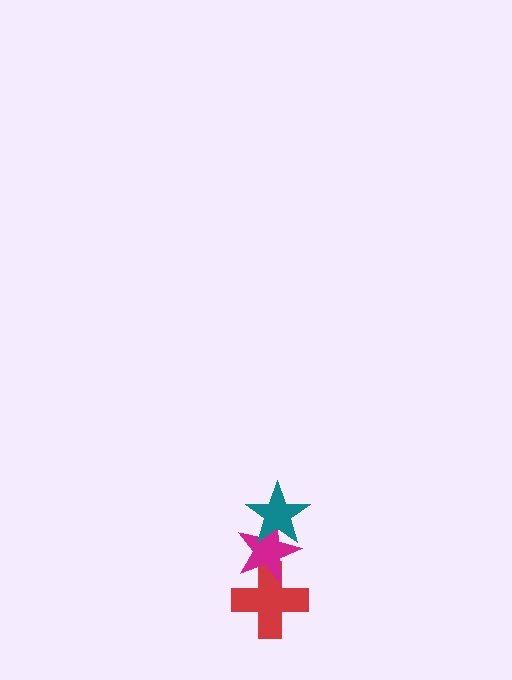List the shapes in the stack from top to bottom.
From top to bottom: the teal star, the magenta star, the red cross.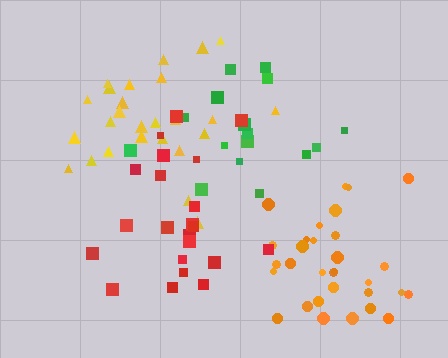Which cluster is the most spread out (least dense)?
Green.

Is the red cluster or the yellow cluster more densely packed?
Yellow.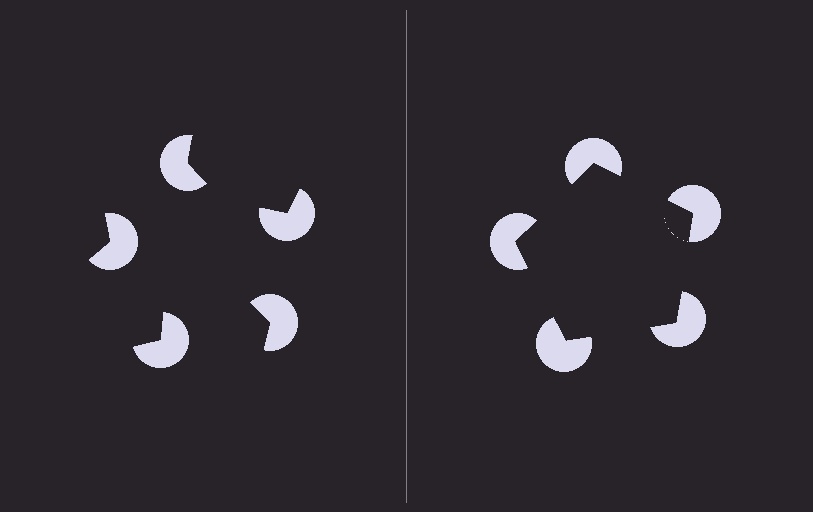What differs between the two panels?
The pac-man discs are positioned identically on both sides; only the wedge orientations differ. On the right they align to a pentagon; on the left they are misaligned.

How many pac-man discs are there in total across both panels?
10 — 5 on each side.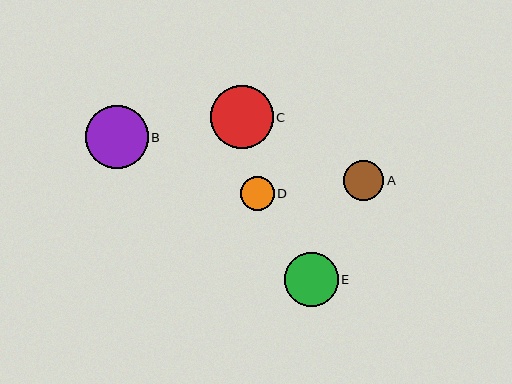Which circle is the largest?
Circle C is the largest with a size of approximately 63 pixels.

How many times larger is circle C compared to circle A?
Circle C is approximately 1.6 times the size of circle A.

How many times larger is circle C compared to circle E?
Circle C is approximately 1.2 times the size of circle E.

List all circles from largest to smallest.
From largest to smallest: C, B, E, A, D.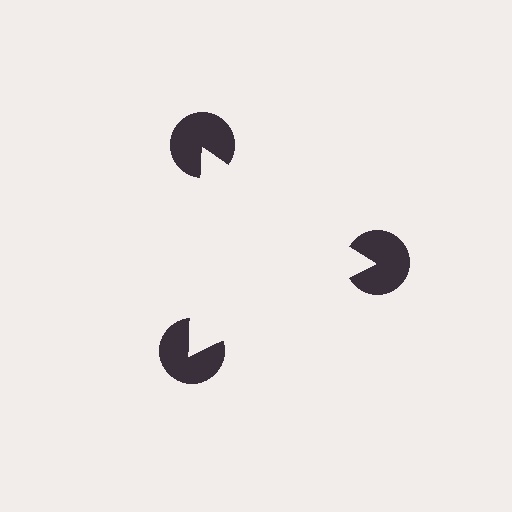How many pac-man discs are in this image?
There are 3 — one at each vertex of the illusory triangle.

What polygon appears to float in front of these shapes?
An illusory triangle — its edges are inferred from the aligned wedge cuts in the pac-man discs, not physically drawn.